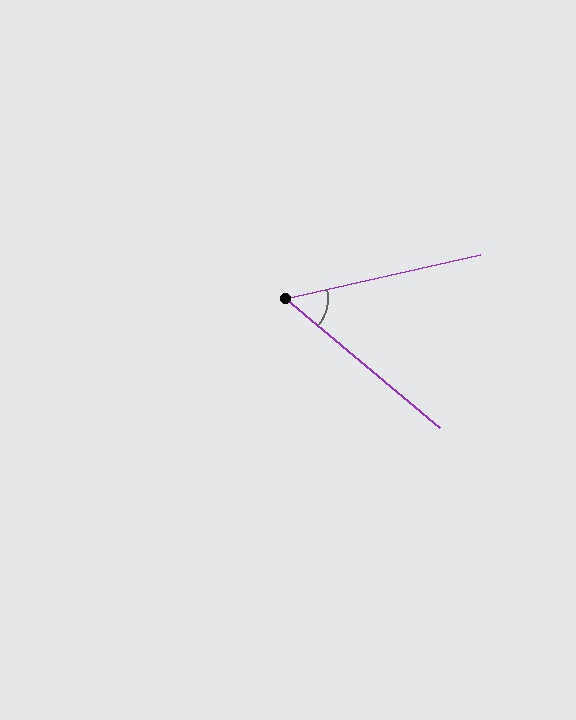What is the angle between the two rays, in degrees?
Approximately 53 degrees.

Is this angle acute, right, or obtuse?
It is acute.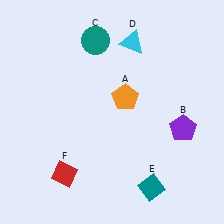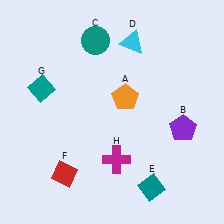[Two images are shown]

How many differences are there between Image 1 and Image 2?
There are 2 differences between the two images.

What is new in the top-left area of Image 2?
A teal diamond (G) was added in the top-left area of Image 2.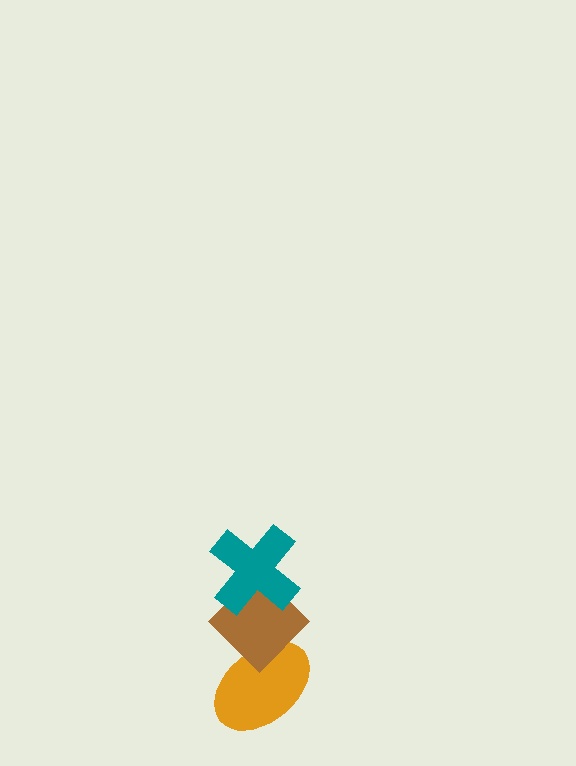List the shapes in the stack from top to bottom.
From top to bottom: the teal cross, the brown diamond, the orange ellipse.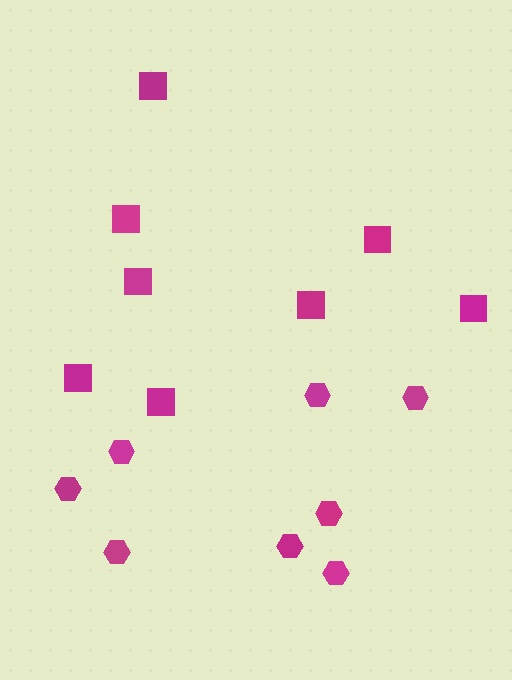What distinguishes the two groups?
There are 2 groups: one group of squares (8) and one group of hexagons (8).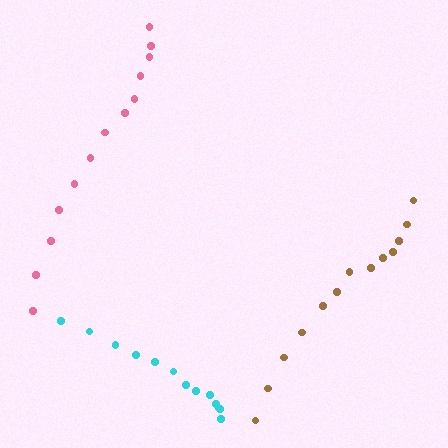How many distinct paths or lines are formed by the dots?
There are 3 distinct paths.